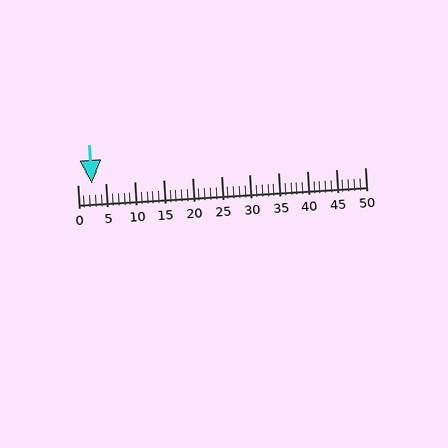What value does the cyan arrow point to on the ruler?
The cyan arrow points to approximately 2.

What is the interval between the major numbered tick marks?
The major tick marks are spaced 5 units apart.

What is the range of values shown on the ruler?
The ruler shows values from 0 to 50.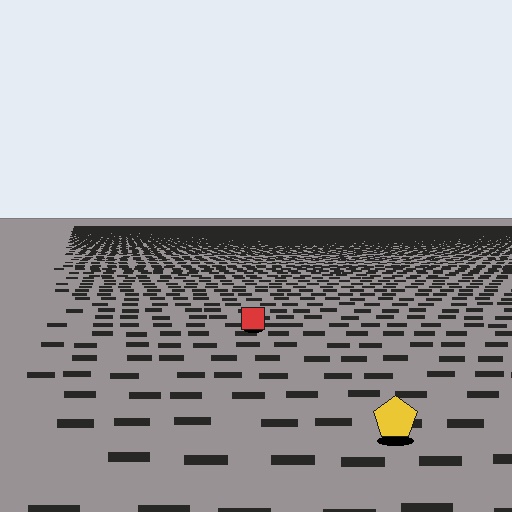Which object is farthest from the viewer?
The red square is farthest from the viewer. It appears smaller and the ground texture around it is denser.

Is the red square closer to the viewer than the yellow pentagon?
No. The yellow pentagon is closer — you can tell from the texture gradient: the ground texture is coarser near it.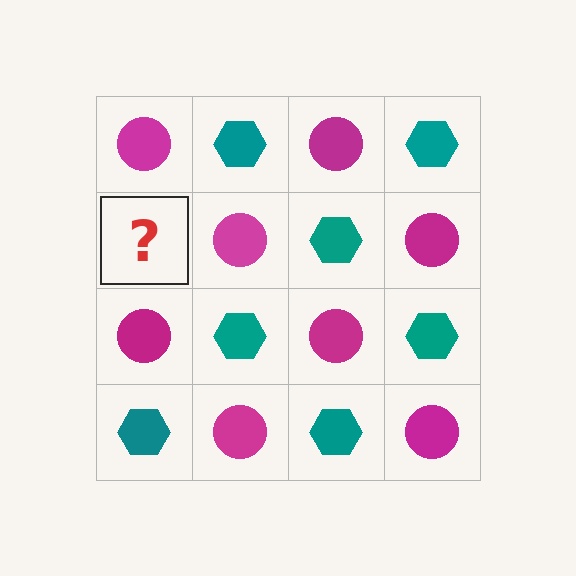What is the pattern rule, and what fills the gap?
The rule is that it alternates magenta circle and teal hexagon in a checkerboard pattern. The gap should be filled with a teal hexagon.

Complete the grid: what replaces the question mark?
The question mark should be replaced with a teal hexagon.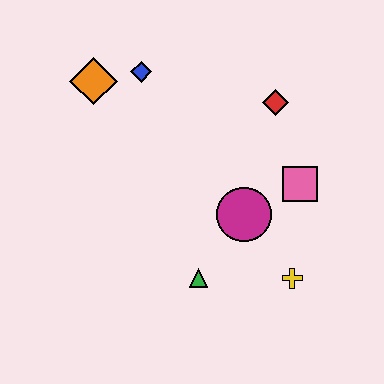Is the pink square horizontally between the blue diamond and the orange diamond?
No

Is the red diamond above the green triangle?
Yes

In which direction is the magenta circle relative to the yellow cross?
The magenta circle is above the yellow cross.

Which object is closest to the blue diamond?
The orange diamond is closest to the blue diamond.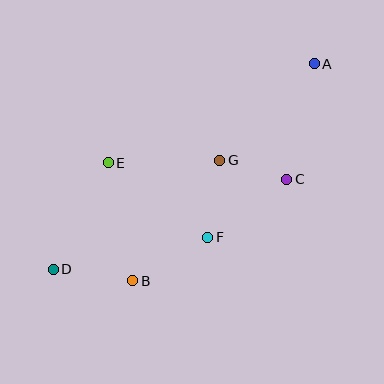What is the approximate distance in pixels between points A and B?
The distance between A and B is approximately 283 pixels.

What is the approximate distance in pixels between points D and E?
The distance between D and E is approximately 120 pixels.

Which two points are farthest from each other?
Points A and D are farthest from each other.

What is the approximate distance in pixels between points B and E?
The distance between B and E is approximately 121 pixels.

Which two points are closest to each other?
Points C and G are closest to each other.